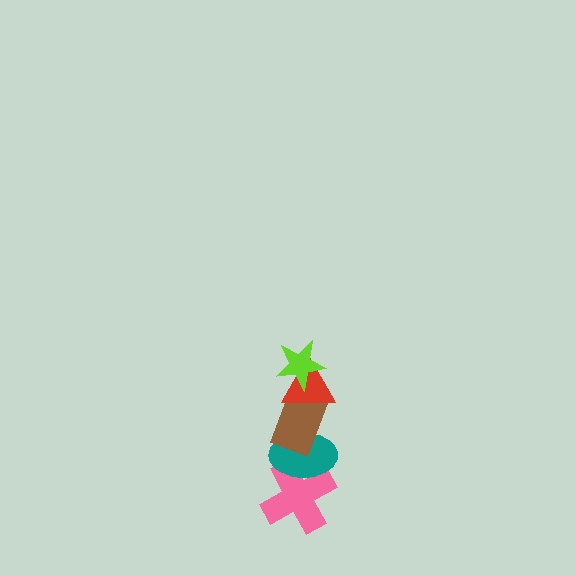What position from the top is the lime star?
The lime star is 1st from the top.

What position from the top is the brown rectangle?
The brown rectangle is 3rd from the top.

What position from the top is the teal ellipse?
The teal ellipse is 4th from the top.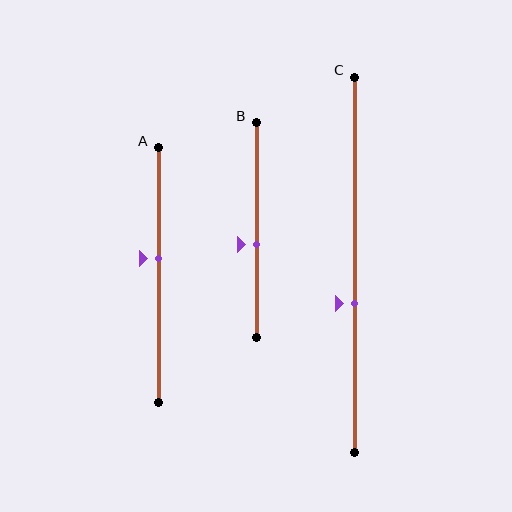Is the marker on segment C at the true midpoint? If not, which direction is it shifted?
No, the marker on segment C is shifted downward by about 10% of the segment length.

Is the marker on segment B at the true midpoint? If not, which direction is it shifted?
No, the marker on segment B is shifted downward by about 7% of the segment length.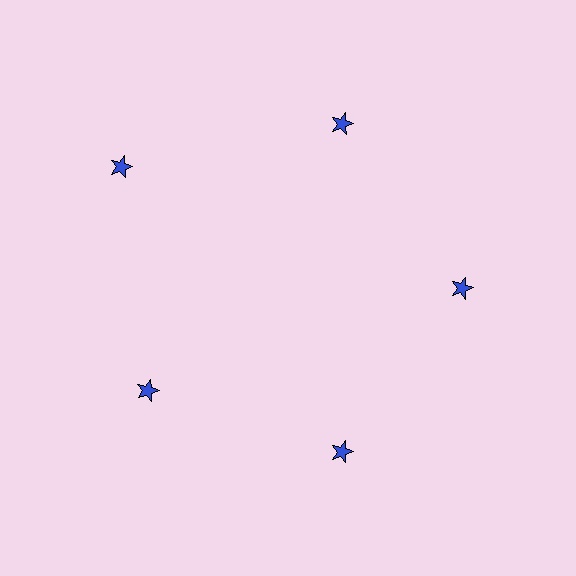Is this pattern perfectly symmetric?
No. The 5 blue stars are arranged in a ring, but one element near the 10 o'clock position is pushed outward from the center, breaking the 5-fold rotational symmetry.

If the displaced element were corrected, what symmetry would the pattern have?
It would have 5-fold rotational symmetry — the pattern would map onto itself every 72 degrees.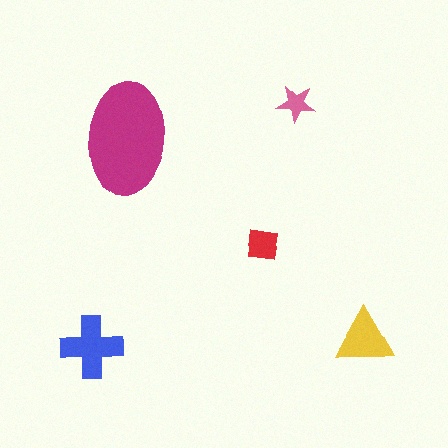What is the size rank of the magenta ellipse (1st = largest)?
1st.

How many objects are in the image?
There are 5 objects in the image.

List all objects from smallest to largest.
The pink star, the red square, the yellow triangle, the blue cross, the magenta ellipse.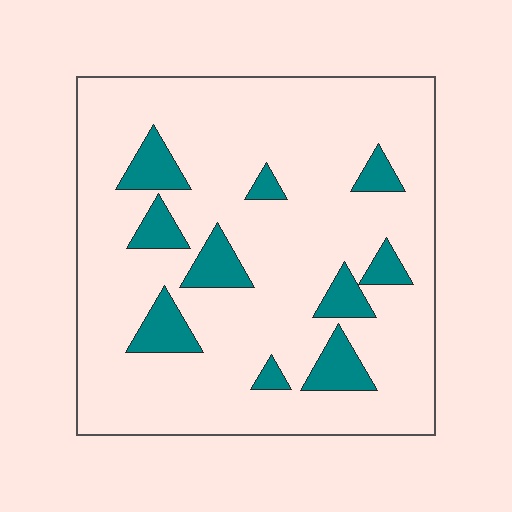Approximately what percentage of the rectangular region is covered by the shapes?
Approximately 15%.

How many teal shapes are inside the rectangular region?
10.